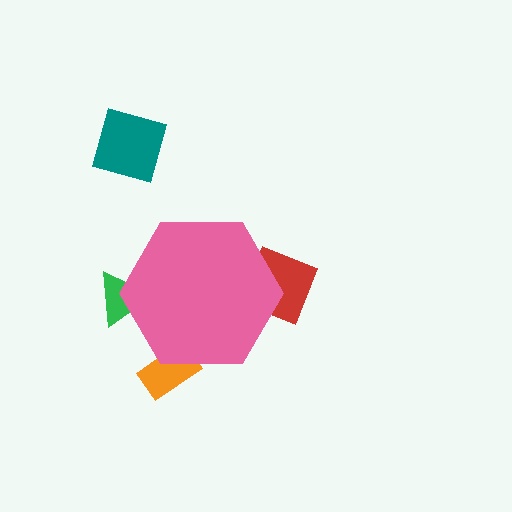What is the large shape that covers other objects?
A pink hexagon.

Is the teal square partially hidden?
No, the teal square is fully visible.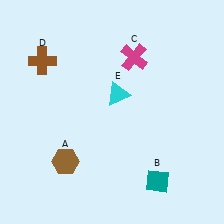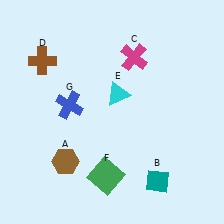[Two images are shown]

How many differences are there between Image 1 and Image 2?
There are 2 differences between the two images.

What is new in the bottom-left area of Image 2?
A green square (F) was added in the bottom-left area of Image 2.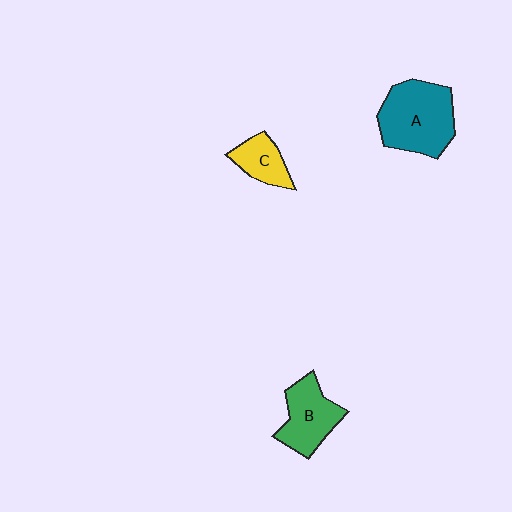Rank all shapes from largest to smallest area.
From largest to smallest: A (teal), B (green), C (yellow).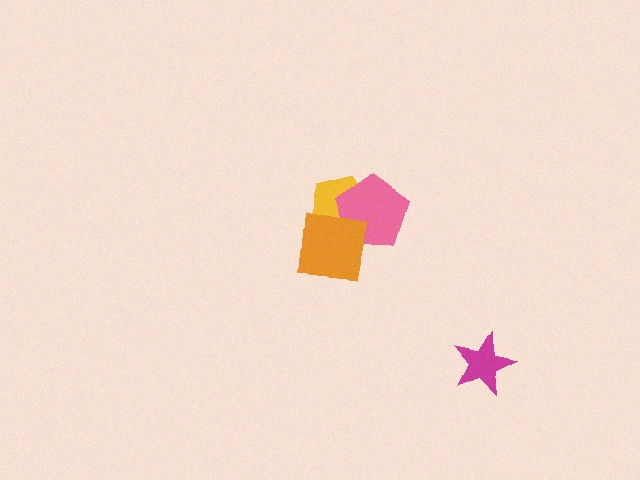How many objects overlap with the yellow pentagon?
2 objects overlap with the yellow pentagon.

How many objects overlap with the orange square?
2 objects overlap with the orange square.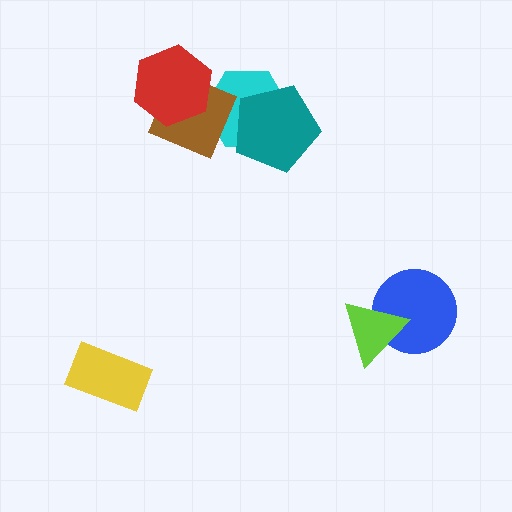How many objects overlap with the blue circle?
1 object overlaps with the blue circle.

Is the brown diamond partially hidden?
Yes, it is partially covered by another shape.